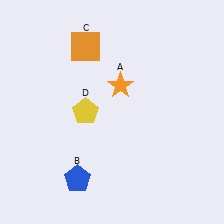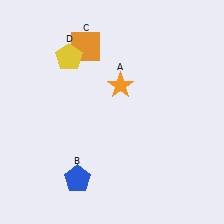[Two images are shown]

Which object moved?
The yellow pentagon (D) moved up.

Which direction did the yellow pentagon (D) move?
The yellow pentagon (D) moved up.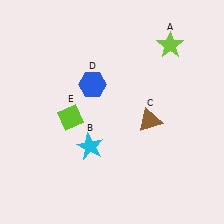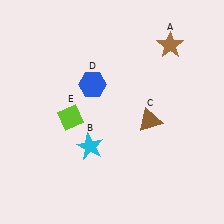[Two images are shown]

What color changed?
The star (A) changed from lime in Image 1 to brown in Image 2.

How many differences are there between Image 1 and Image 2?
There is 1 difference between the two images.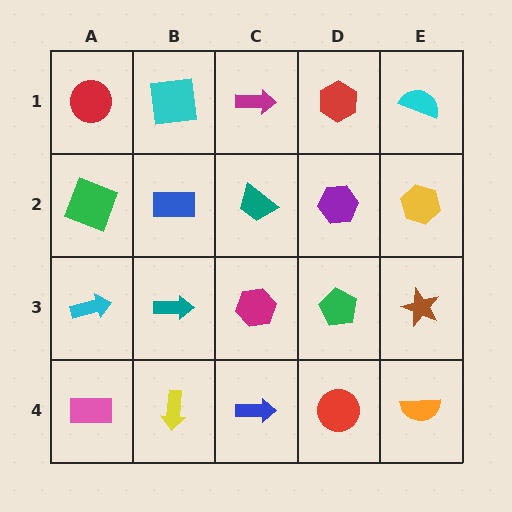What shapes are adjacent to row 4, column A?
A cyan arrow (row 3, column A), a yellow arrow (row 4, column B).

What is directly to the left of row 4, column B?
A pink rectangle.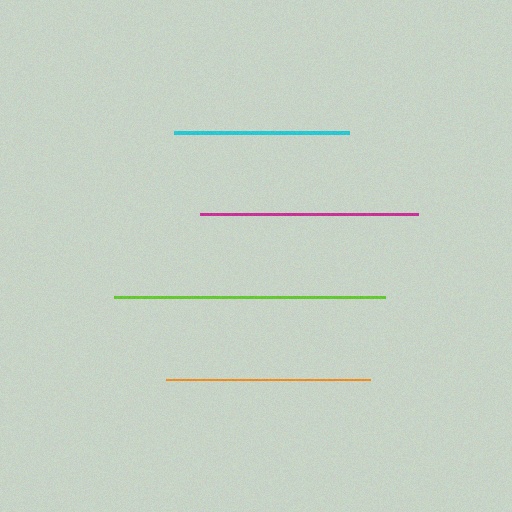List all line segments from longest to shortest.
From longest to shortest: lime, magenta, orange, cyan.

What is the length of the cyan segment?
The cyan segment is approximately 176 pixels long.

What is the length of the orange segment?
The orange segment is approximately 204 pixels long.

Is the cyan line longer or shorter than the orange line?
The orange line is longer than the cyan line.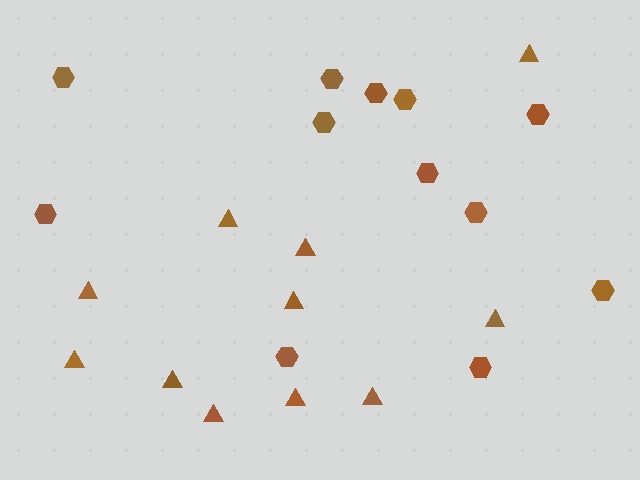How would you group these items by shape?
There are 2 groups: one group of hexagons (12) and one group of triangles (11).